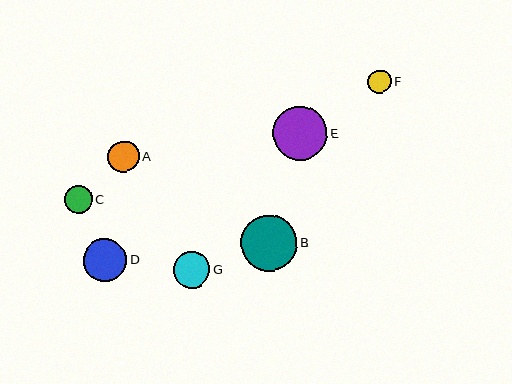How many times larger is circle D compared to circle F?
Circle D is approximately 1.8 times the size of circle F.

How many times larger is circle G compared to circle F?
Circle G is approximately 1.5 times the size of circle F.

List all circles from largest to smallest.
From largest to smallest: B, E, D, G, A, C, F.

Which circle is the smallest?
Circle F is the smallest with a size of approximately 24 pixels.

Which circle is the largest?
Circle B is the largest with a size of approximately 57 pixels.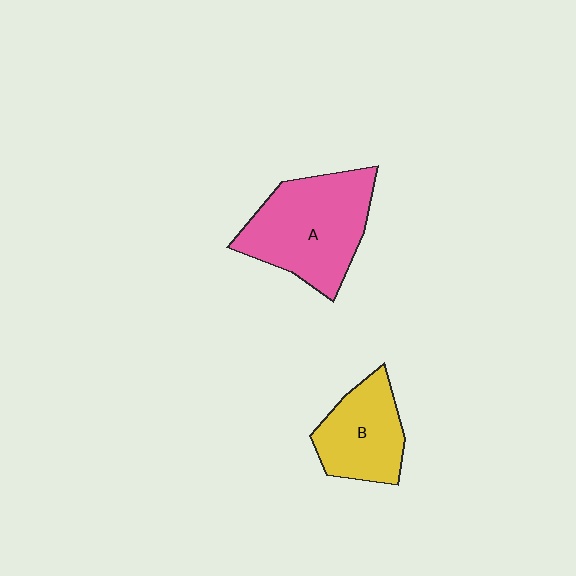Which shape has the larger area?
Shape A (pink).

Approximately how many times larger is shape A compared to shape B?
Approximately 1.5 times.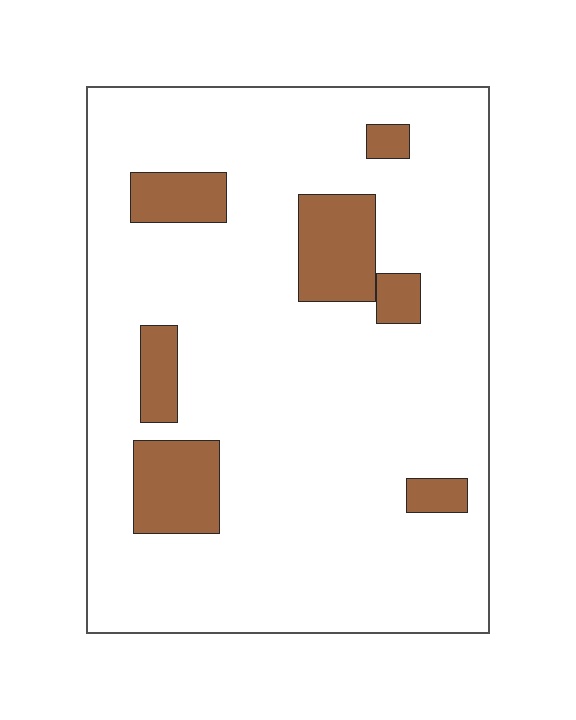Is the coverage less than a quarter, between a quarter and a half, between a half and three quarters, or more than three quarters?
Less than a quarter.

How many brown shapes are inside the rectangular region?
7.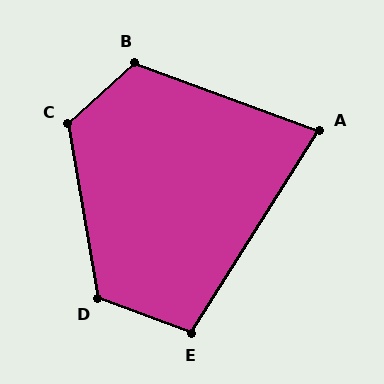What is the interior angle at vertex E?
Approximately 101 degrees (obtuse).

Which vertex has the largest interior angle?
C, at approximately 123 degrees.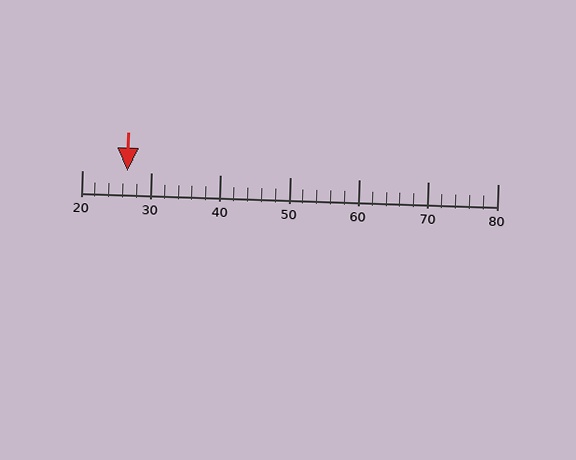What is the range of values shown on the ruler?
The ruler shows values from 20 to 80.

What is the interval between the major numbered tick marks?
The major tick marks are spaced 10 units apart.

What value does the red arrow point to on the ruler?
The red arrow points to approximately 26.